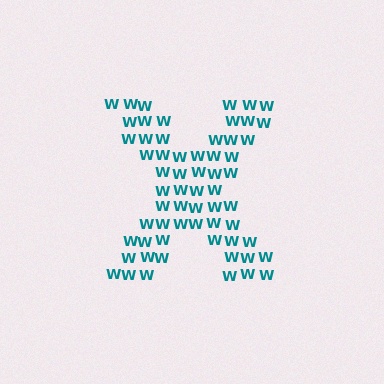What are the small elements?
The small elements are letter W's.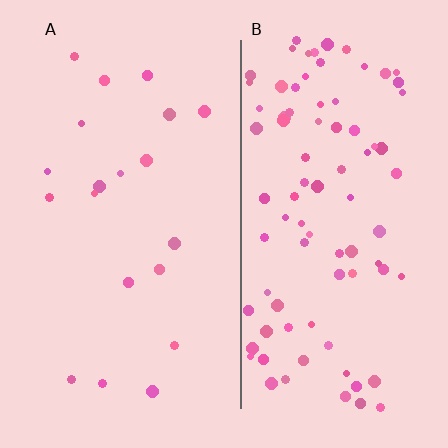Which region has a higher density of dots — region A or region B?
B (the right).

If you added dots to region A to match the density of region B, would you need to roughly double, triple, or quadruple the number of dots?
Approximately quadruple.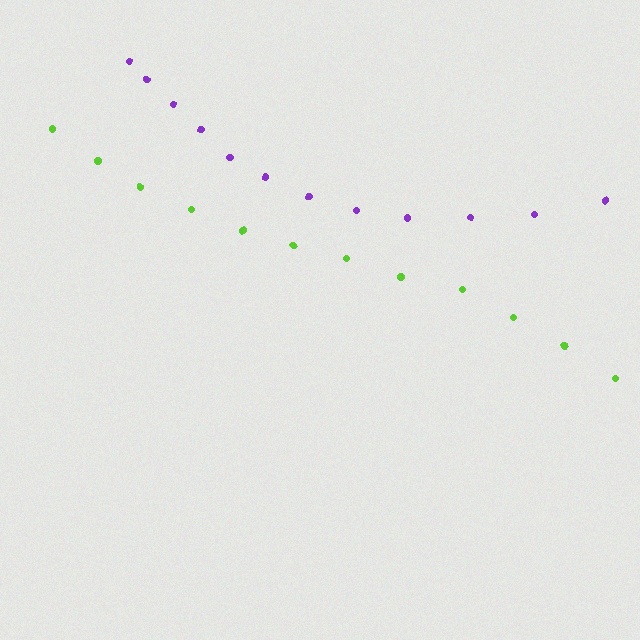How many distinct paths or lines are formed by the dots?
There are 2 distinct paths.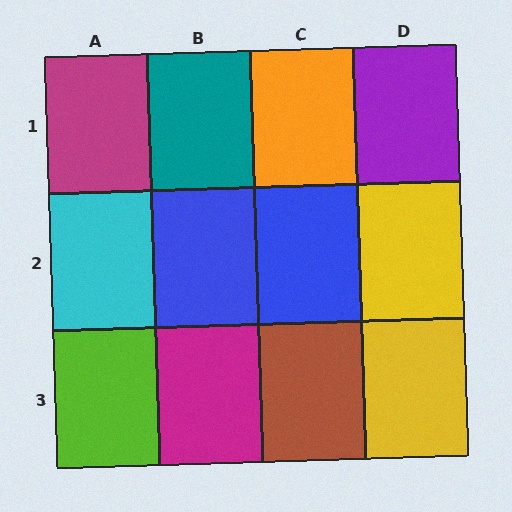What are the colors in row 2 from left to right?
Cyan, blue, blue, yellow.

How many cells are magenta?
2 cells are magenta.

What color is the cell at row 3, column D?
Yellow.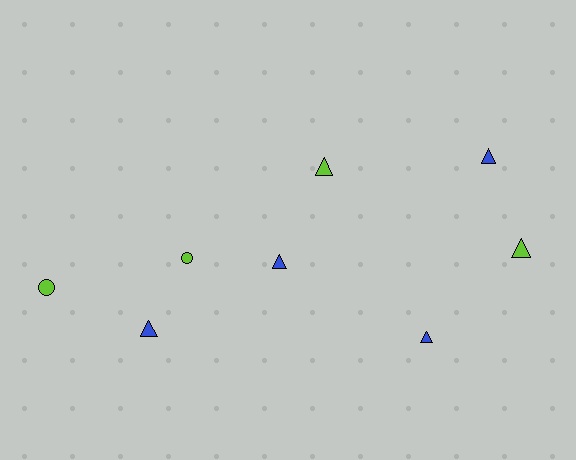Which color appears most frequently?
Blue, with 4 objects.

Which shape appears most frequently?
Triangle, with 6 objects.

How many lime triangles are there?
There are 2 lime triangles.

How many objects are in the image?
There are 8 objects.